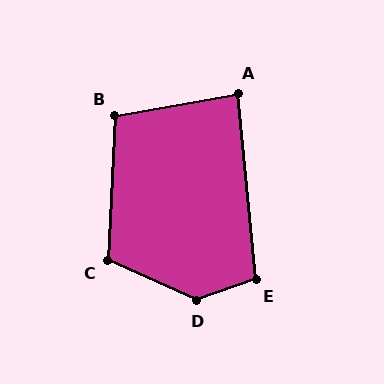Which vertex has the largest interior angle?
D, at approximately 136 degrees.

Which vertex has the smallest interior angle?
A, at approximately 85 degrees.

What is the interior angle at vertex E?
Approximately 104 degrees (obtuse).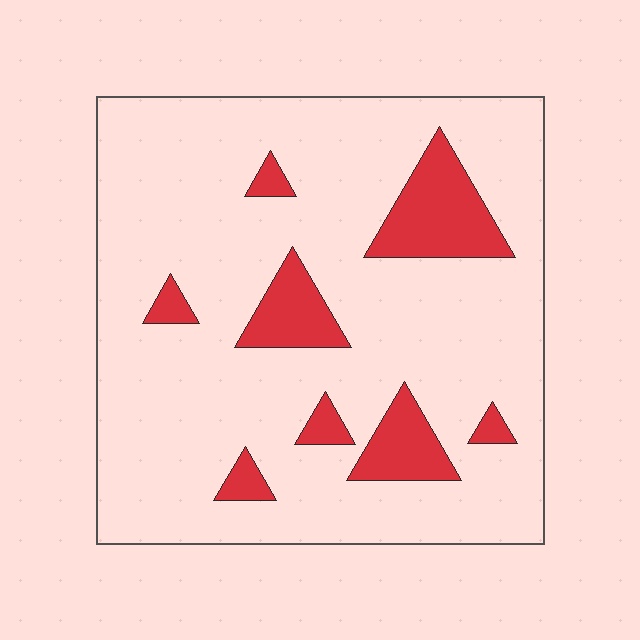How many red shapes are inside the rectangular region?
8.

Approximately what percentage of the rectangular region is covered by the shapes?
Approximately 15%.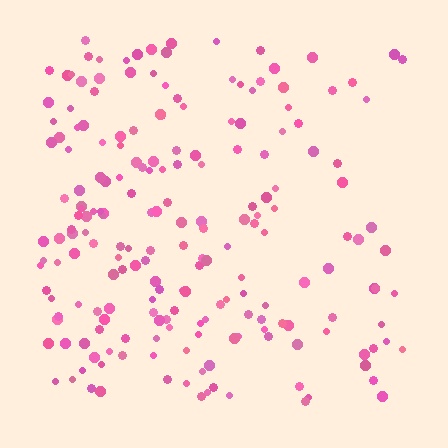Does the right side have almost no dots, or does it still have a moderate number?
Still a moderate number, just noticeably fewer than the left.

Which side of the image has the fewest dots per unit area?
The right.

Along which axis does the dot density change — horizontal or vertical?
Horizontal.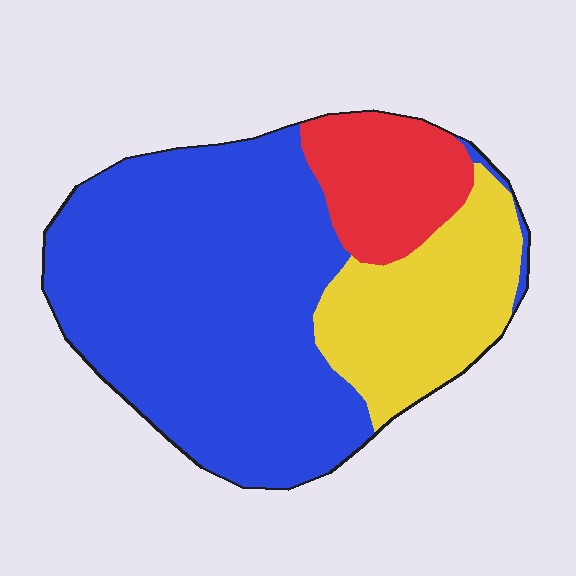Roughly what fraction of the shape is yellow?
Yellow covers around 20% of the shape.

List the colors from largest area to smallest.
From largest to smallest: blue, yellow, red.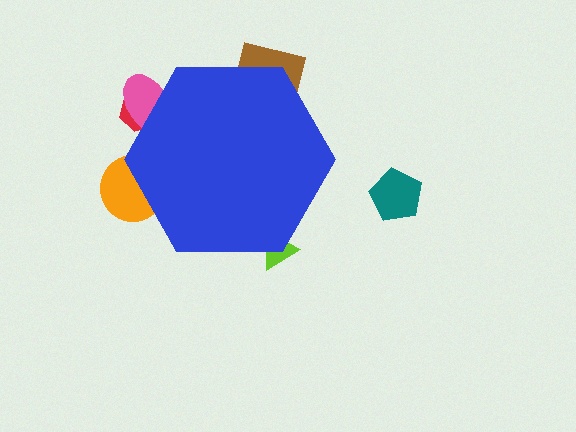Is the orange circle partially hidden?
Yes, the orange circle is partially hidden behind the blue hexagon.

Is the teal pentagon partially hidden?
No, the teal pentagon is fully visible.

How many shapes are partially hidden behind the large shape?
5 shapes are partially hidden.